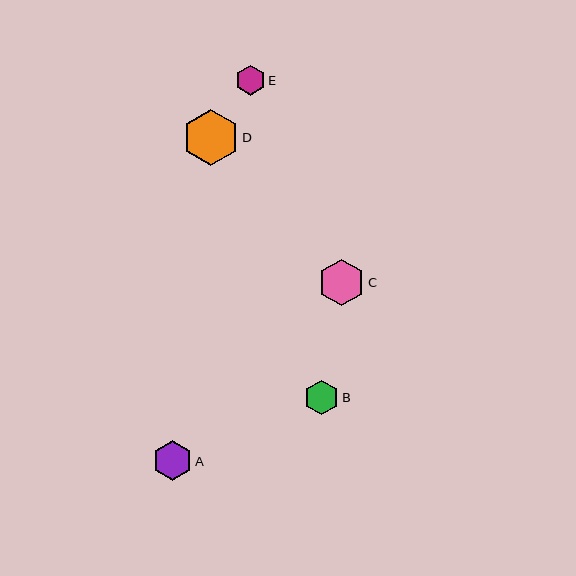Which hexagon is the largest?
Hexagon D is the largest with a size of approximately 57 pixels.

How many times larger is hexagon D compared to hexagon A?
Hexagon D is approximately 1.4 times the size of hexagon A.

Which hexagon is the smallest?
Hexagon E is the smallest with a size of approximately 30 pixels.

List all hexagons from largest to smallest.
From largest to smallest: D, C, A, B, E.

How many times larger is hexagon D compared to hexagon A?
Hexagon D is approximately 1.4 times the size of hexagon A.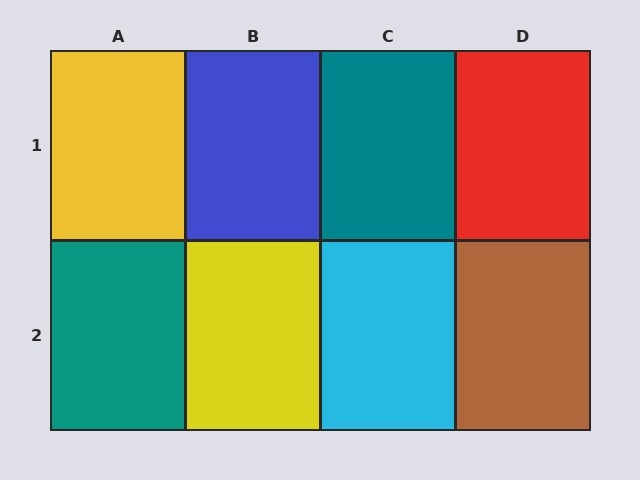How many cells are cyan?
1 cell is cyan.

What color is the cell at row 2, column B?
Yellow.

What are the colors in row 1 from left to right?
Yellow, blue, teal, red.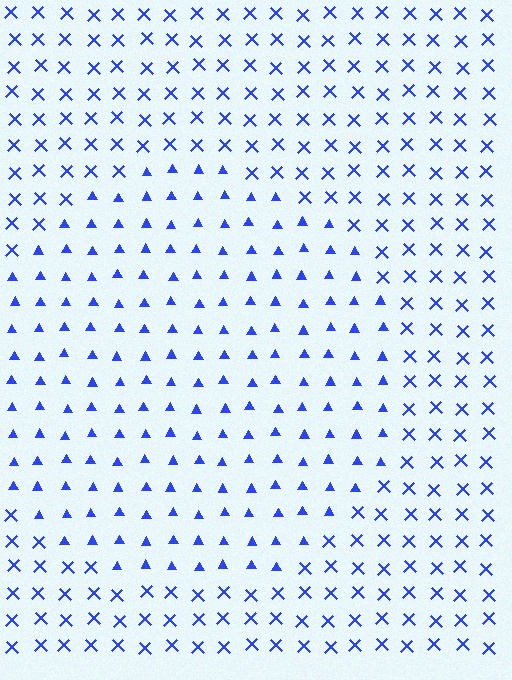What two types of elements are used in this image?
The image uses triangles inside the circle region and X marks outside it.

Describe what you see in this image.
The image is filled with small blue elements arranged in a uniform grid. A circle-shaped region contains triangles, while the surrounding area contains X marks. The boundary is defined purely by the change in element shape.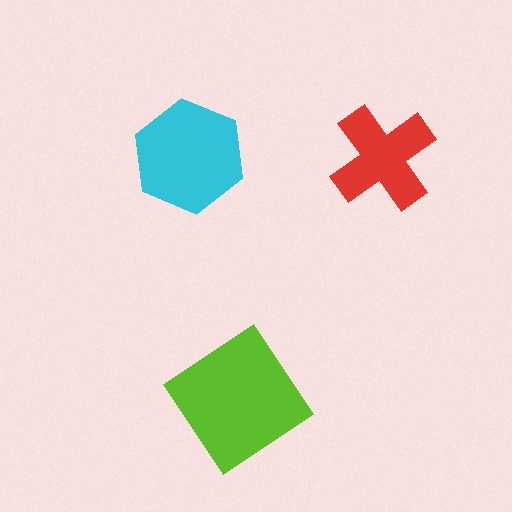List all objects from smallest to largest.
The red cross, the cyan hexagon, the lime diamond.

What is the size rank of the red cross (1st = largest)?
3rd.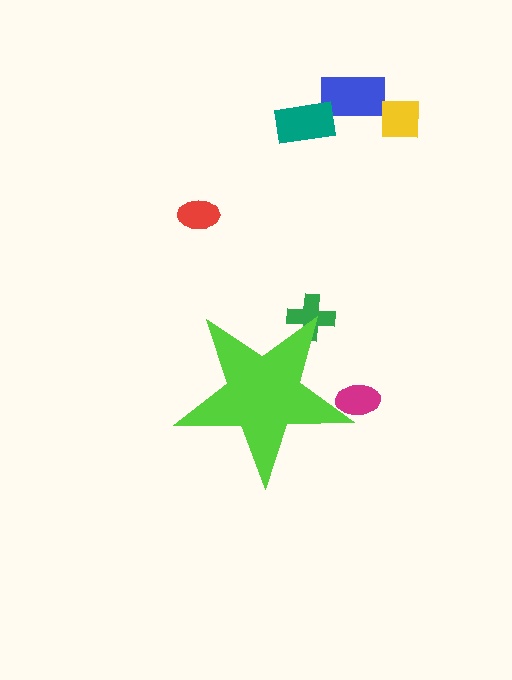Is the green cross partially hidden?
Yes, the green cross is partially hidden behind the lime star.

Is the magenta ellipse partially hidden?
Yes, the magenta ellipse is partially hidden behind the lime star.